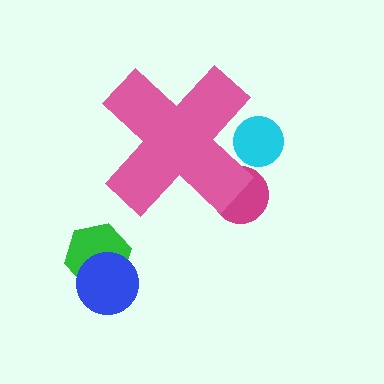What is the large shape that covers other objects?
A pink cross.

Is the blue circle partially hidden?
No, the blue circle is fully visible.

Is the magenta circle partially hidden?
Yes, the magenta circle is partially hidden behind the pink cross.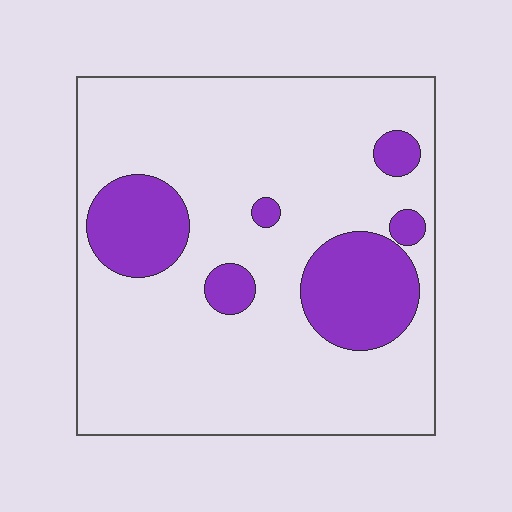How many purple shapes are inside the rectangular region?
6.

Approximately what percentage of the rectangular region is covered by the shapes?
Approximately 20%.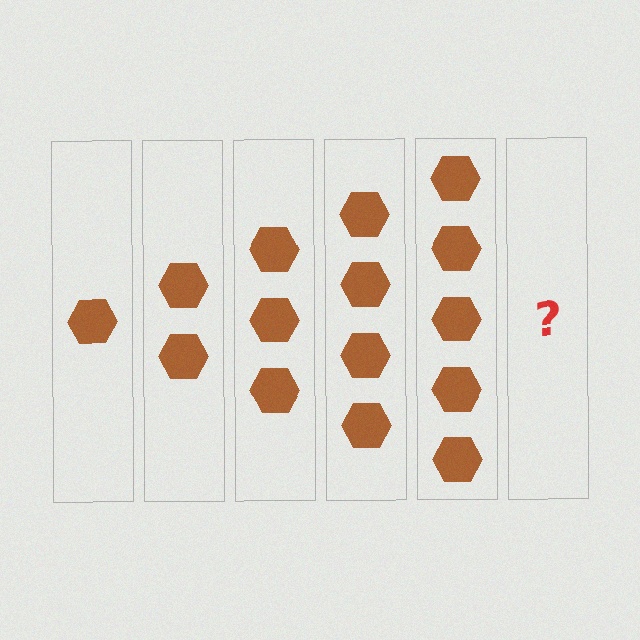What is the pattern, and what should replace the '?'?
The pattern is that each step adds one more hexagon. The '?' should be 6 hexagons.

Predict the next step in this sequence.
The next step is 6 hexagons.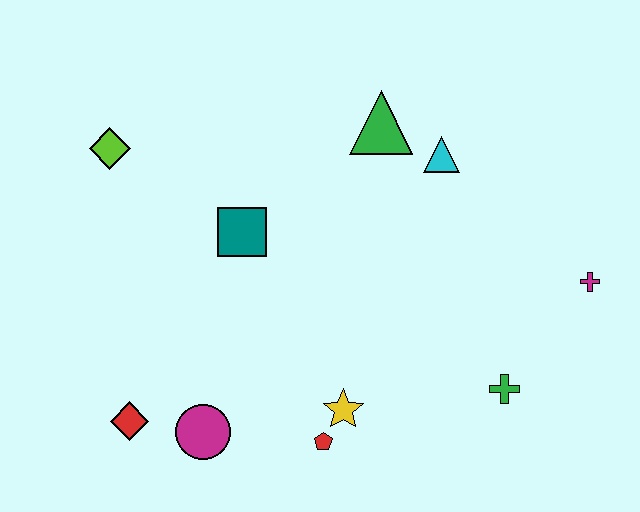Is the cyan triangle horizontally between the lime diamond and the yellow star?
No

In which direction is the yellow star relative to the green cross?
The yellow star is to the left of the green cross.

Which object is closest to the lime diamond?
The teal square is closest to the lime diamond.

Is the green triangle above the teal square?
Yes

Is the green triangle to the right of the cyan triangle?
No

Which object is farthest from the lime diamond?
The magenta cross is farthest from the lime diamond.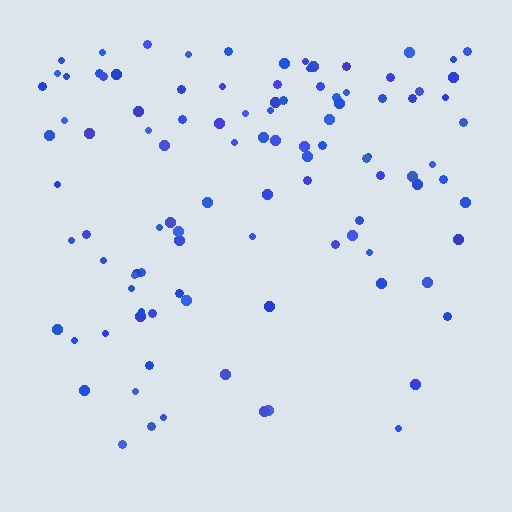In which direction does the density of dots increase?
From bottom to top, with the top side densest.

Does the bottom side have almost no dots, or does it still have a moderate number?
Still a moderate number, just noticeably fewer than the top.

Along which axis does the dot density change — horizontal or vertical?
Vertical.